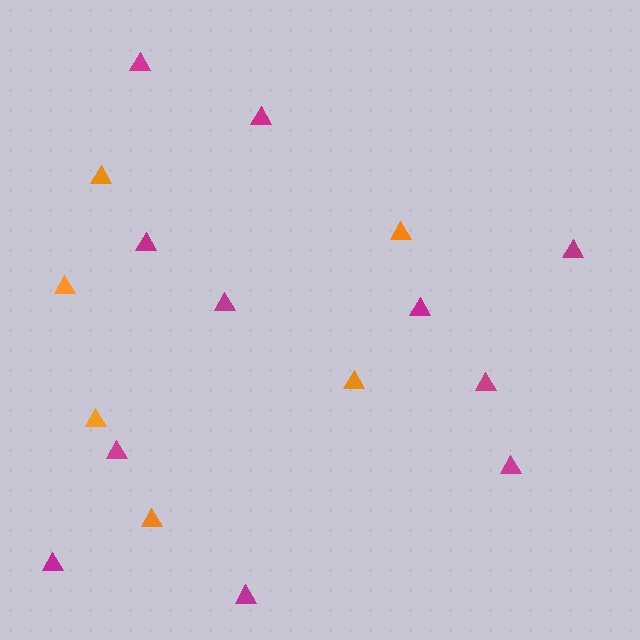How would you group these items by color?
There are 2 groups: one group of orange triangles (6) and one group of magenta triangles (11).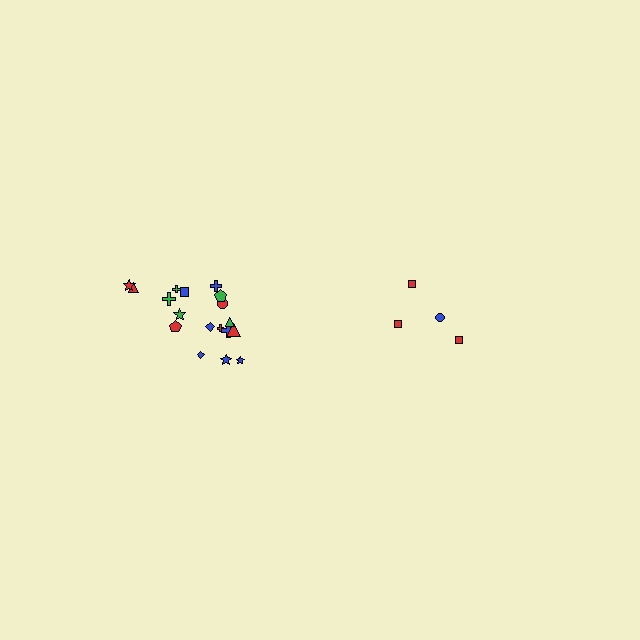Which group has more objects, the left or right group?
The left group.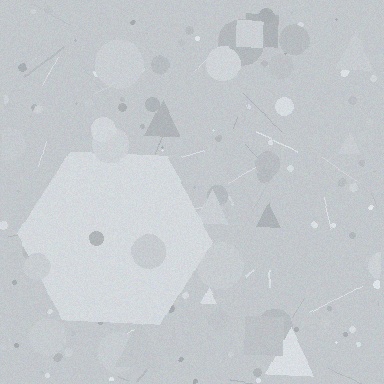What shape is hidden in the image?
A hexagon is hidden in the image.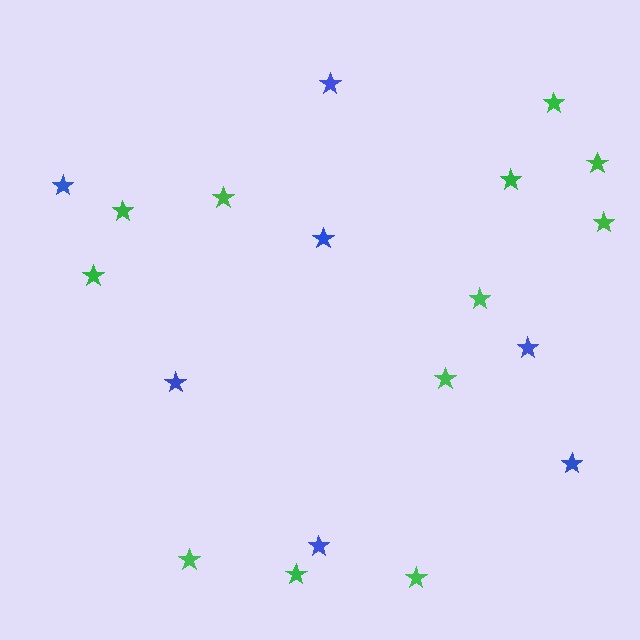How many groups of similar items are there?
There are 2 groups: one group of green stars (12) and one group of blue stars (7).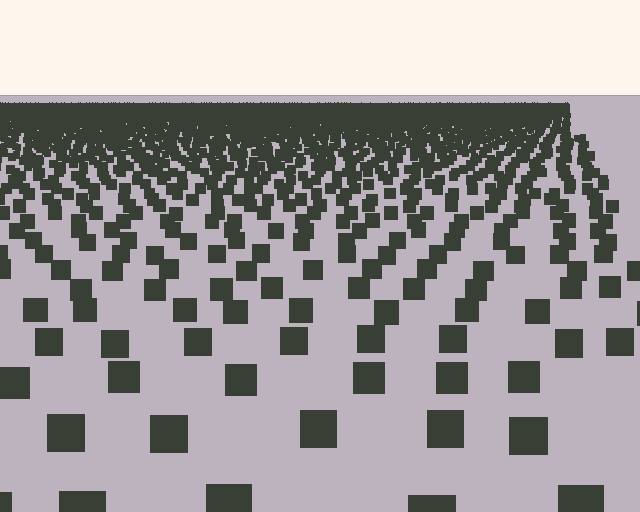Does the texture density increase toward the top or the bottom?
Density increases toward the top.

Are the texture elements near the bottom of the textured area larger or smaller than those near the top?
Larger. Near the bottom, elements are closer to the viewer and appear at a bigger on-screen size.